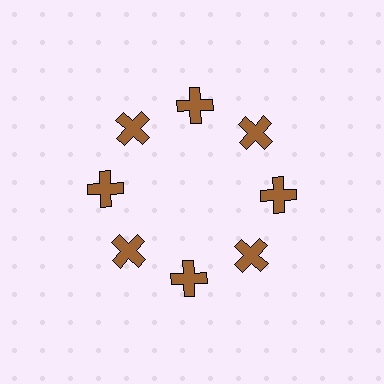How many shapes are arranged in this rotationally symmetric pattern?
There are 8 shapes, arranged in 8 groups of 1.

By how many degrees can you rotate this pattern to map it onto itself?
The pattern maps onto itself every 45 degrees of rotation.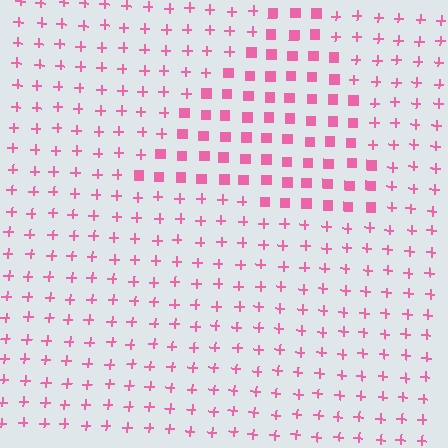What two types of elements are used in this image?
The image uses squares inside the triangle region and plus signs outside it.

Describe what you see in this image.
The image is filled with small pink elements arranged in a uniform grid. A triangle-shaped region contains squares, while the surrounding area contains plus signs. The boundary is defined purely by the change in element shape.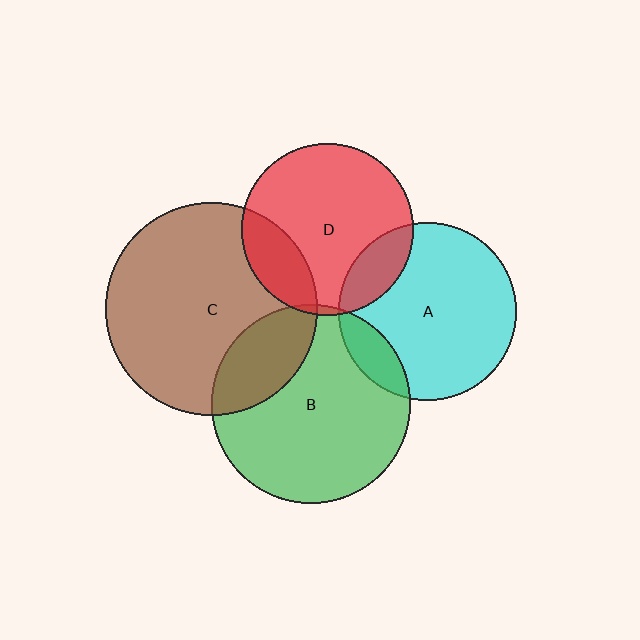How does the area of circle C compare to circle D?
Approximately 1.5 times.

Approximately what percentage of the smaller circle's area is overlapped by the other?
Approximately 15%.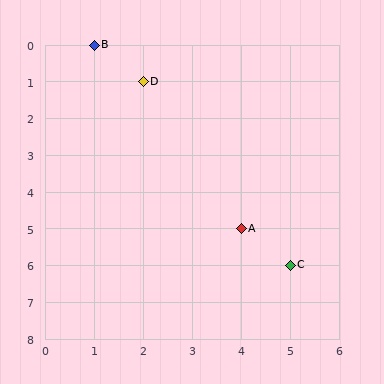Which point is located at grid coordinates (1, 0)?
Point B is at (1, 0).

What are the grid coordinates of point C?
Point C is at grid coordinates (5, 6).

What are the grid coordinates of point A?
Point A is at grid coordinates (4, 5).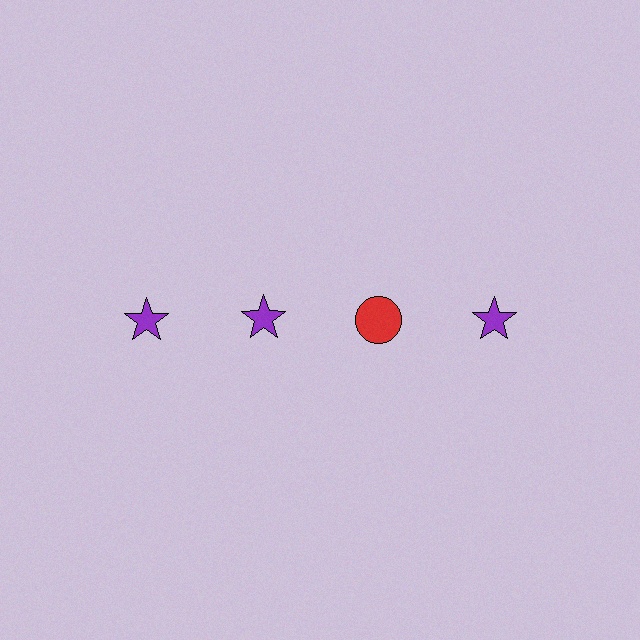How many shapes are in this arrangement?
There are 4 shapes arranged in a grid pattern.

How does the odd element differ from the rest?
It differs in both color (red instead of purple) and shape (circle instead of star).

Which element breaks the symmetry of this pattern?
The red circle in the top row, center column breaks the symmetry. All other shapes are purple stars.